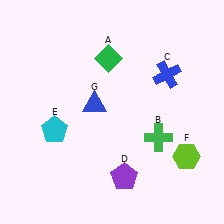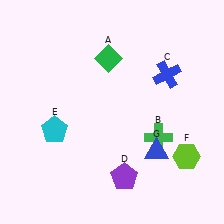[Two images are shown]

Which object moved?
The blue triangle (G) moved right.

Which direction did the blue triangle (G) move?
The blue triangle (G) moved right.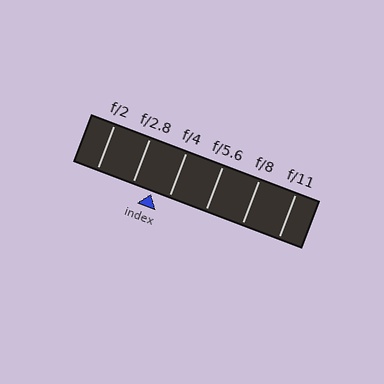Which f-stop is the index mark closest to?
The index mark is closest to f/4.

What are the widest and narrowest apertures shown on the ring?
The widest aperture shown is f/2 and the narrowest is f/11.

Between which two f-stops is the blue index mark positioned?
The index mark is between f/2.8 and f/4.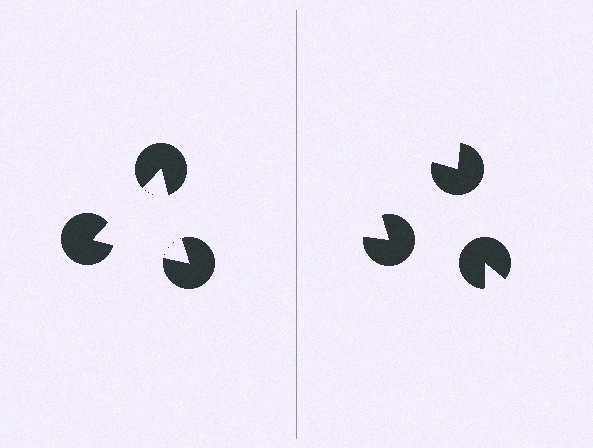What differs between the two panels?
The pac-man discs are positioned identically on both sides; only the wedge orientations differ. On the left they align to a triangle; on the right they are misaligned.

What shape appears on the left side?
An illusory triangle.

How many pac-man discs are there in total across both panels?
6 — 3 on each side.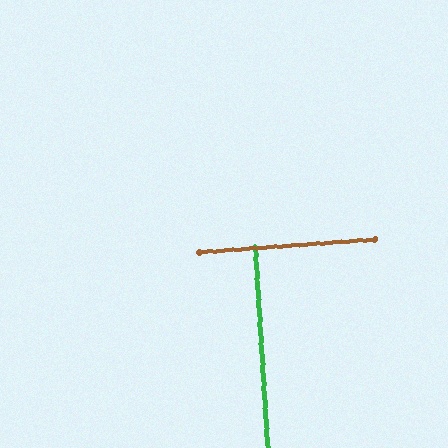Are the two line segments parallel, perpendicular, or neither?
Perpendicular — they meet at approximately 90°.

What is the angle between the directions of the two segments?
Approximately 90 degrees.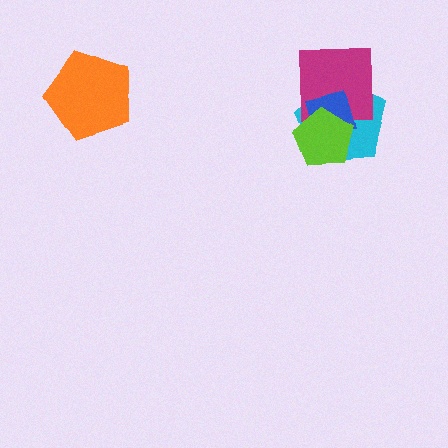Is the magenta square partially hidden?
Yes, it is partially covered by another shape.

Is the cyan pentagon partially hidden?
Yes, it is partially covered by another shape.